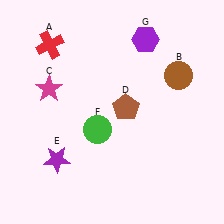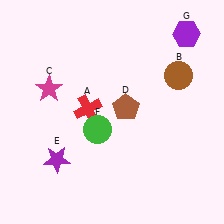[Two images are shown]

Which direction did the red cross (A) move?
The red cross (A) moved down.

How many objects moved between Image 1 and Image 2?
2 objects moved between the two images.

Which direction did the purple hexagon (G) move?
The purple hexagon (G) moved right.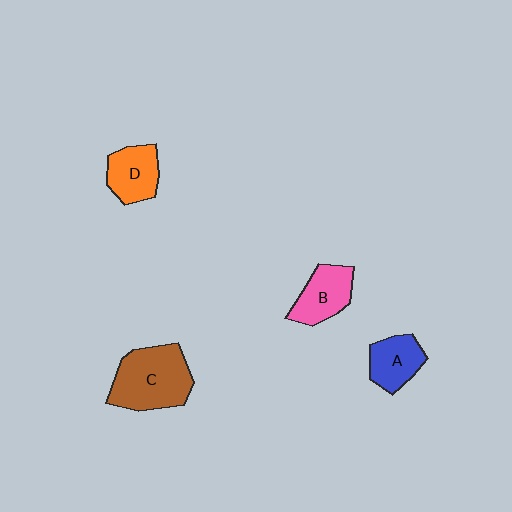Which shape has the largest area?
Shape C (brown).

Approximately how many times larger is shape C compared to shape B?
Approximately 1.7 times.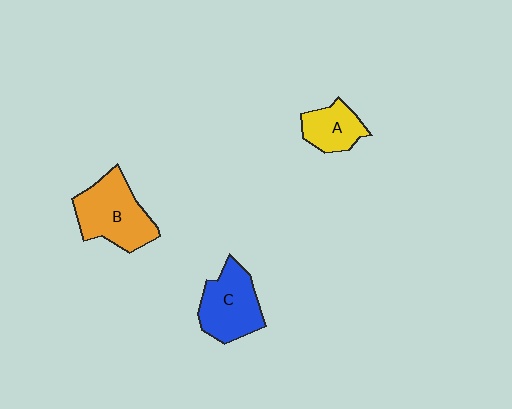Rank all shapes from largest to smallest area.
From largest to smallest: B (orange), C (blue), A (yellow).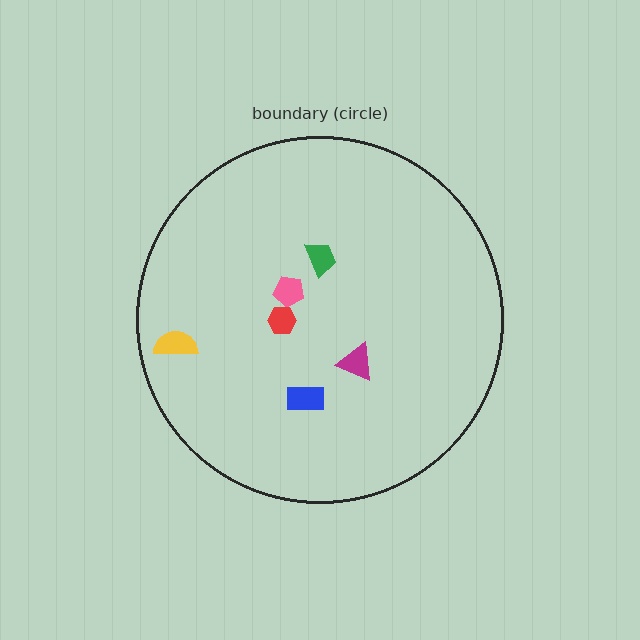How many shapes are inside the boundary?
6 inside, 0 outside.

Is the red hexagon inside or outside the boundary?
Inside.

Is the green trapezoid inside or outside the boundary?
Inside.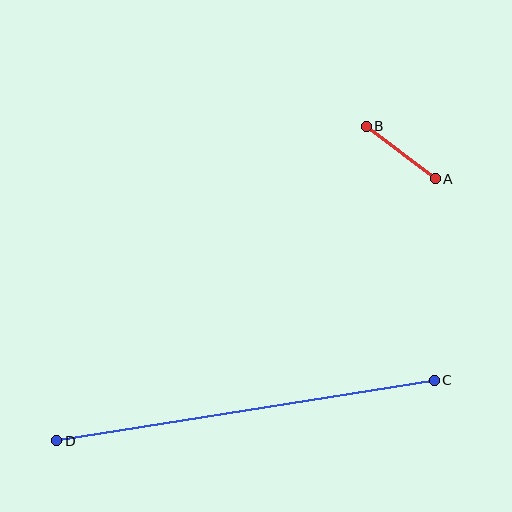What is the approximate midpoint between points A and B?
The midpoint is at approximately (401, 153) pixels.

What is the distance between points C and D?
The distance is approximately 382 pixels.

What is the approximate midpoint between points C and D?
The midpoint is at approximately (246, 411) pixels.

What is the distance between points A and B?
The distance is approximately 87 pixels.